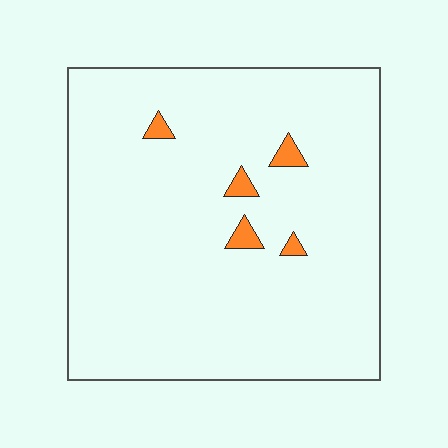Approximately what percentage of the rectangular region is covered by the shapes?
Approximately 5%.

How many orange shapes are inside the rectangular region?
5.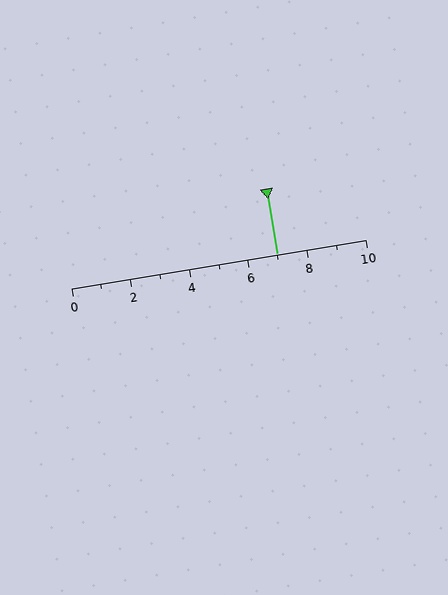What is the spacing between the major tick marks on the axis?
The major ticks are spaced 2 apart.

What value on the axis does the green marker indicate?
The marker indicates approximately 7.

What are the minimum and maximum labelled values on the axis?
The axis runs from 0 to 10.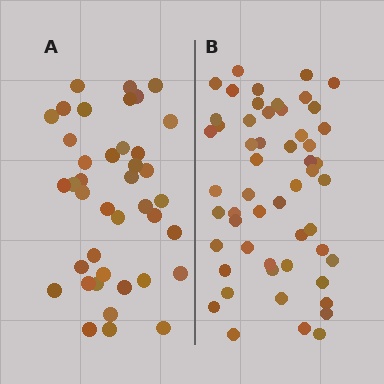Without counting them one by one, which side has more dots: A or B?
Region B (the right region) has more dots.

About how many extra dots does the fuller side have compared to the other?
Region B has approximately 15 more dots than region A.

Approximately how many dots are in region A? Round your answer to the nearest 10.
About 40 dots.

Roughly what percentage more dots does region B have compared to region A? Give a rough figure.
About 35% more.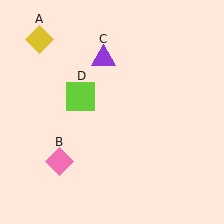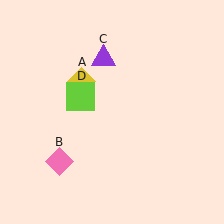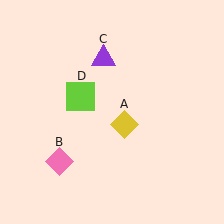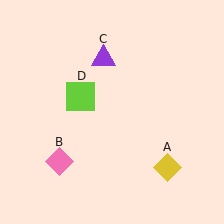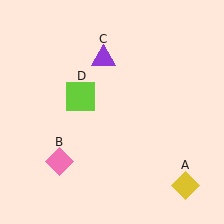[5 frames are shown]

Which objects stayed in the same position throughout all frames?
Pink diamond (object B) and purple triangle (object C) and lime square (object D) remained stationary.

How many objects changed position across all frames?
1 object changed position: yellow diamond (object A).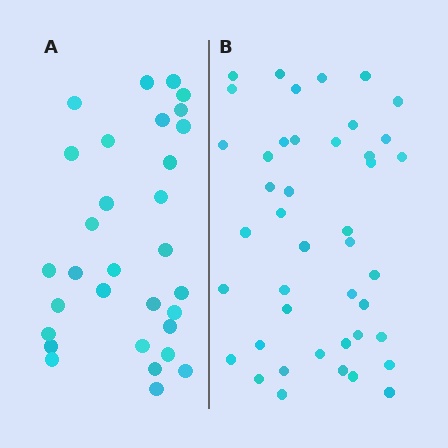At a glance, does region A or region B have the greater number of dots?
Region B (the right region) has more dots.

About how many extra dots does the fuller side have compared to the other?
Region B has roughly 12 or so more dots than region A.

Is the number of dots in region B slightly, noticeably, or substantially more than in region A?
Region B has noticeably more, but not dramatically so. The ratio is roughly 1.4 to 1.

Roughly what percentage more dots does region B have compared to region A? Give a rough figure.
About 40% more.